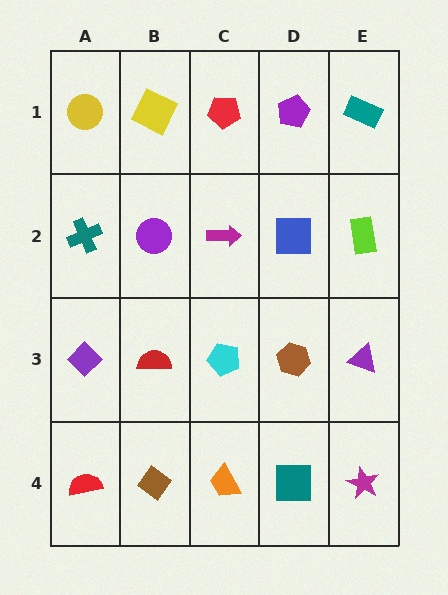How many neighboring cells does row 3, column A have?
3.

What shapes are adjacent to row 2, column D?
A purple pentagon (row 1, column D), a brown hexagon (row 3, column D), a magenta arrow (row 2, column C), a lime rectangle (row 2, column E).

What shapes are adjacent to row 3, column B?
A purple circle (row 2, column B), a brown diamond (row 4, column B), a purple diamond (row 3, column A), a cyan pentagon (row 3, column C).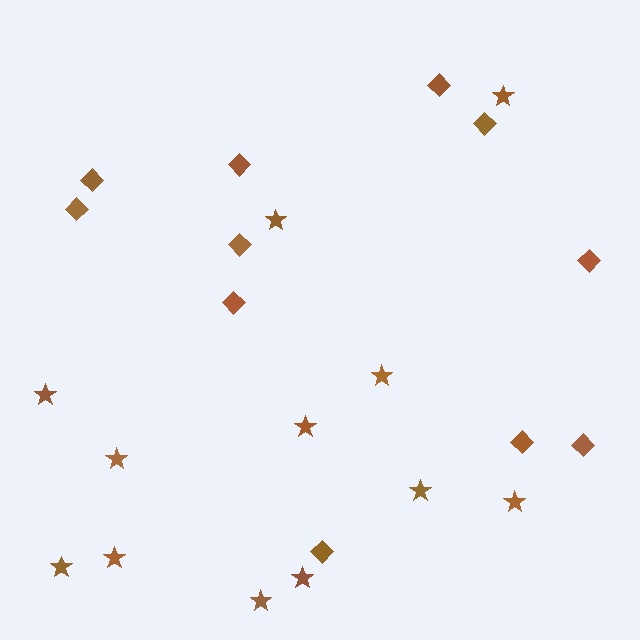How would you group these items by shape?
There are 2 groups: one group of diamonds (11) and one group of stars (12).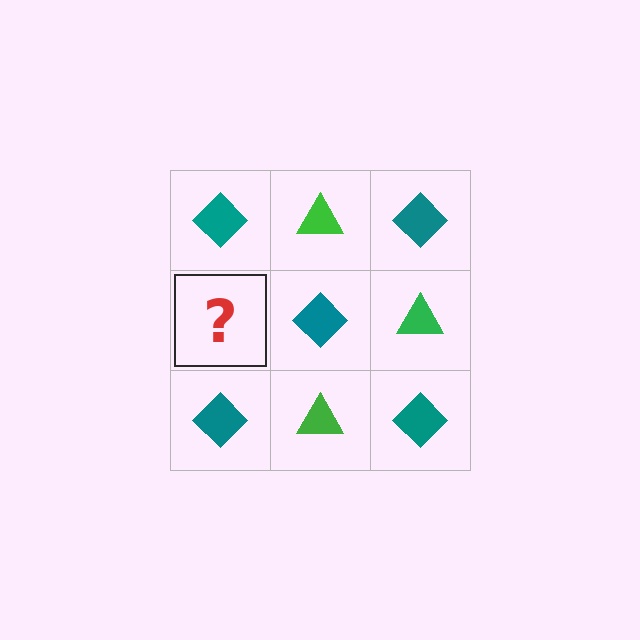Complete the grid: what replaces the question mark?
The question mark should be replaced with a green triangle.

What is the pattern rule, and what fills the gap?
The rule is that it alternates teal diamond and green triangle in a checkerboard pattern. The gap should be filled with a green triangle.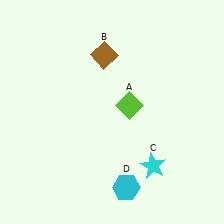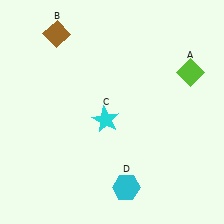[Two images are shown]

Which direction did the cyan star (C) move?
The cyan star (C) moved left.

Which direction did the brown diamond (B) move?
The brown diamond (B) moved left.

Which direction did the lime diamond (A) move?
The lime diamond (A) moved right.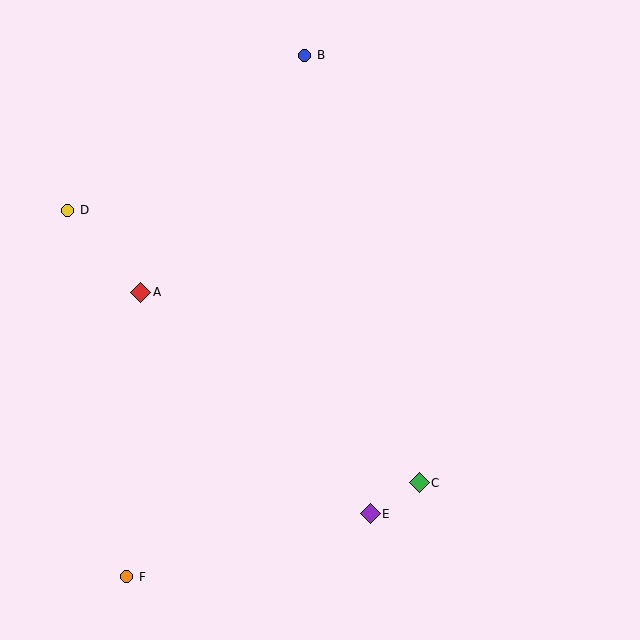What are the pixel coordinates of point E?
Point E is at (370, 514).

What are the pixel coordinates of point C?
Point C is at (419, 483).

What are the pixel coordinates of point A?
Point A is at (141, 292).